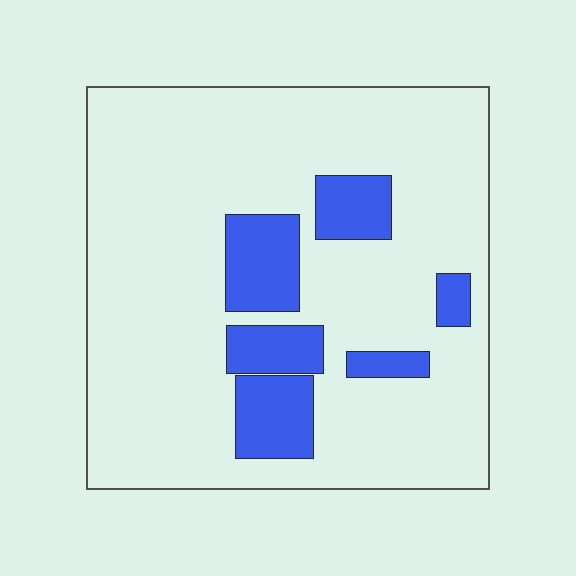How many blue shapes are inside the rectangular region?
6.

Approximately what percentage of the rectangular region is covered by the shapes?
Approximately 15%.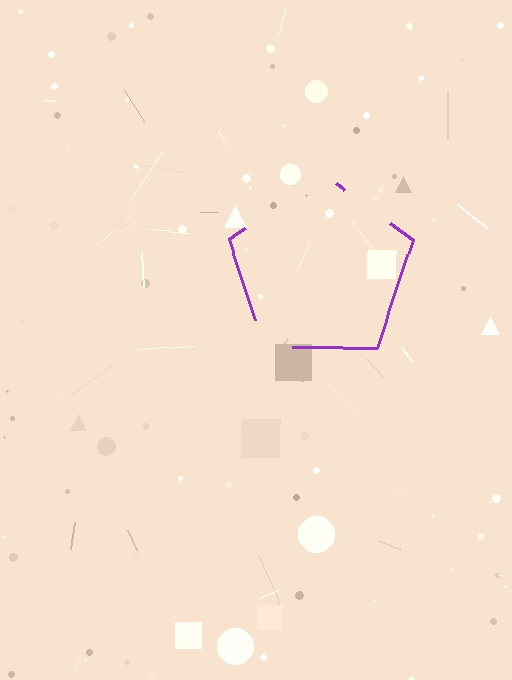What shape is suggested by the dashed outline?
The dashed outline suggests a pentagon.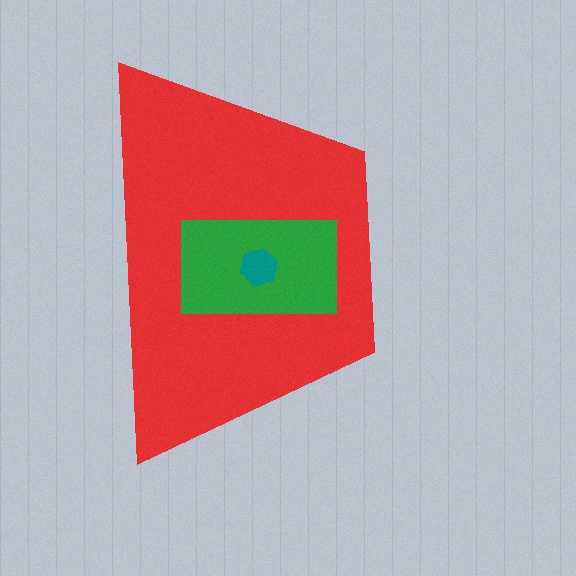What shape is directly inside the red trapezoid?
The green rectangle.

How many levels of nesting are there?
3.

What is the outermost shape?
The red trapezoid.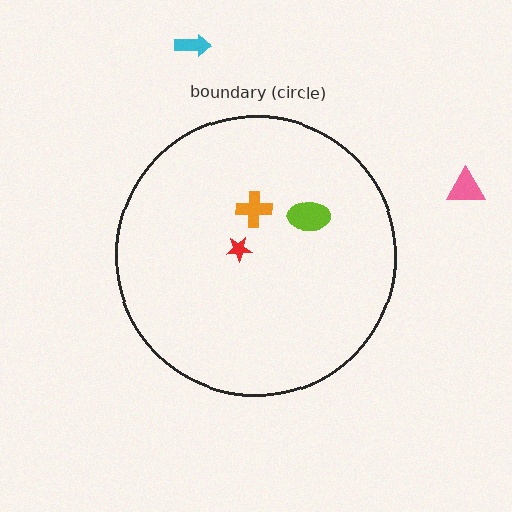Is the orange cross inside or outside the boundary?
Inside.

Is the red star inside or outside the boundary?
Inside.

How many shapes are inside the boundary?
3 inside, 2 outside.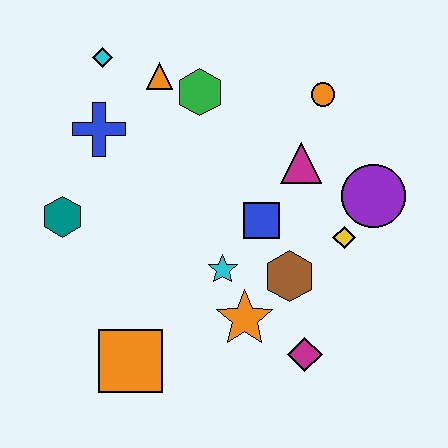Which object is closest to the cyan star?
The orange star is closest to the cyan star.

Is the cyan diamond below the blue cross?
No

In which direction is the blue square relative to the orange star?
The blue square is above the orange star.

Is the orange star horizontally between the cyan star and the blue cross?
No